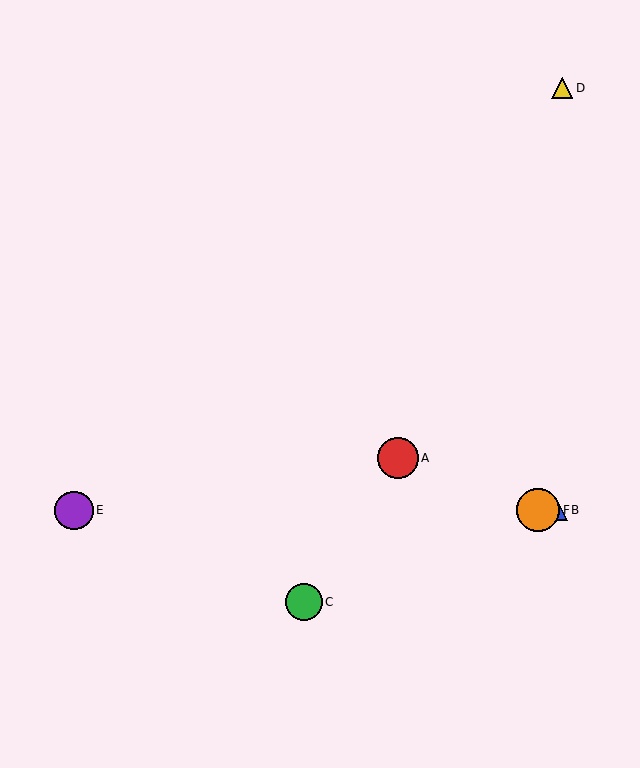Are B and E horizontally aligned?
Yes, both are at y≈510.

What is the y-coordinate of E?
Object E is at y≈510.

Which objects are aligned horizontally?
Objects B, E, F are aligned horizontally.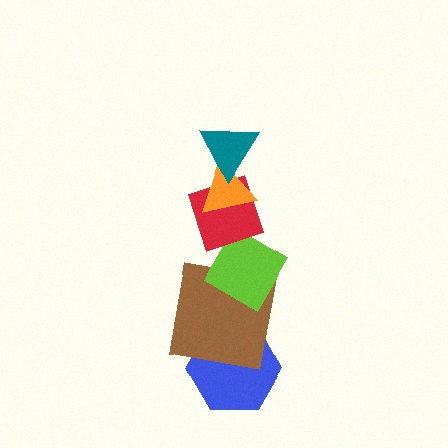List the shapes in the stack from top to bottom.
From top to bottom: the teal triangle, the orange triangle, the red diamond, the lime diamond, the brown square, the blue hexagon.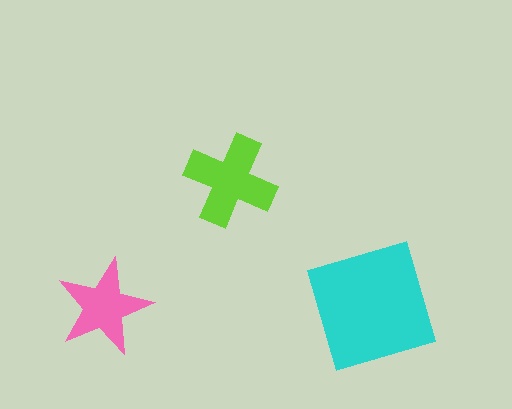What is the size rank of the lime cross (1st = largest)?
2nd.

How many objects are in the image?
There are 3 objects in the image.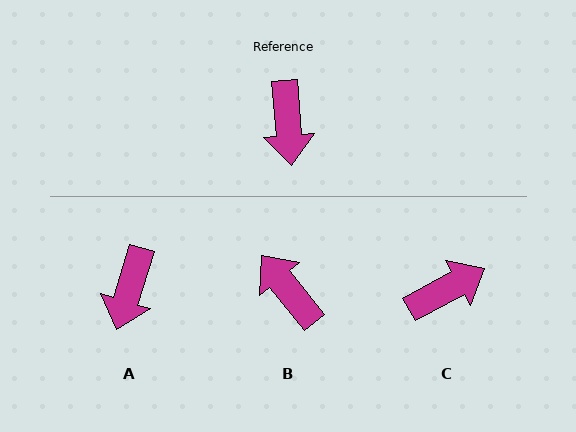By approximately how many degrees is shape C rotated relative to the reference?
Approximately 114 degrees counter-clockwise.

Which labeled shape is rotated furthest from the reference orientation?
B, about 145 degrees away.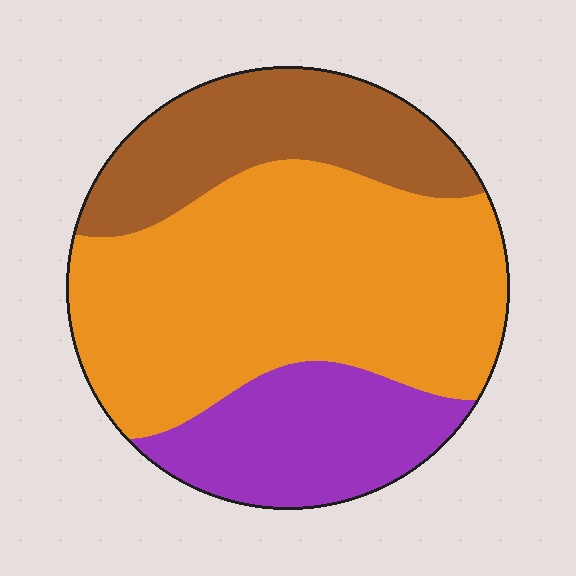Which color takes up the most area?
Orange, at roughly 55%.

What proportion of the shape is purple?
Purple covers 21% of the shape.